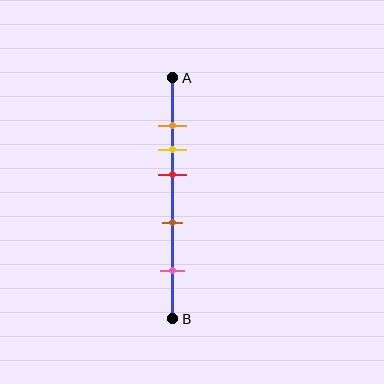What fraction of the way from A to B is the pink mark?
The pink mark is approximately 80% (0.8) of the way from A to B.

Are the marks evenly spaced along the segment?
No, the marks are not evenly spaced.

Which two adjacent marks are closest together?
The orange and yellow marks are the closest adjacent pair.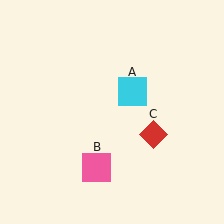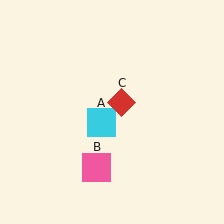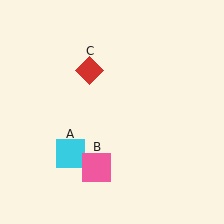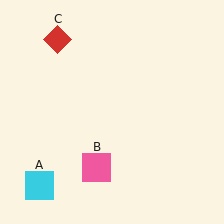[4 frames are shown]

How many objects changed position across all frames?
2 objects changed position: cyan square (object A), red diamond (object C).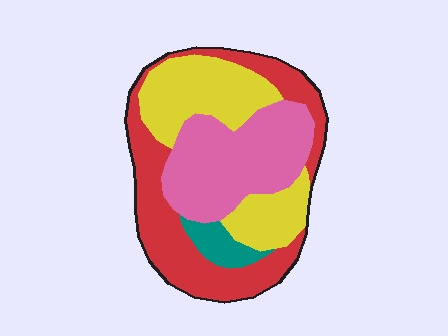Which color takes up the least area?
Teal, at roughly 5%.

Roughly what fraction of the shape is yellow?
Yellow takes up about one third (1/3) of the shape.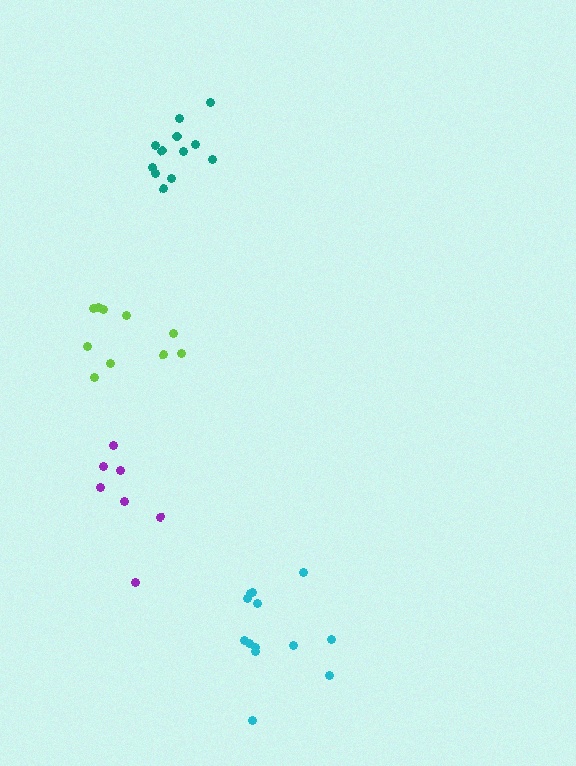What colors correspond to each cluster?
The clusters are colored: cyan, lime, teal, purple.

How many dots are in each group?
Group 1: 13 dots, Group 2: 10 dots, Group 3: 12 dots, Group 4: 7 dots (42 total).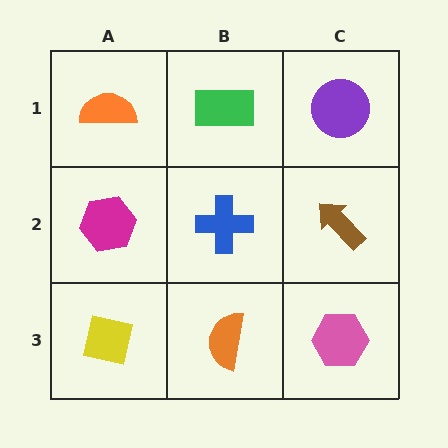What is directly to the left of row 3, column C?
An orange semicircle.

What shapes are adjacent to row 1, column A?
A magenta hexagon (row 2, column A), a green rectangle (row 1, column B).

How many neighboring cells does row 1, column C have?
2.